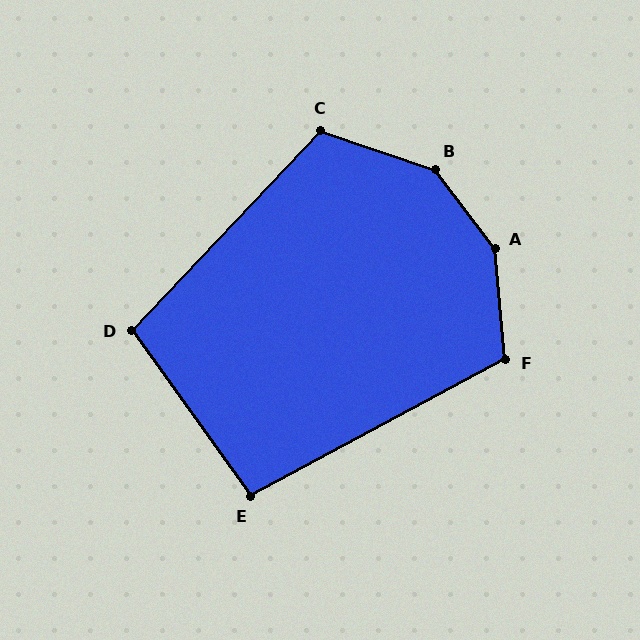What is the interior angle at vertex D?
Approximately 101 degrees (obtuse).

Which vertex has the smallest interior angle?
E, at approximately 98 degrees.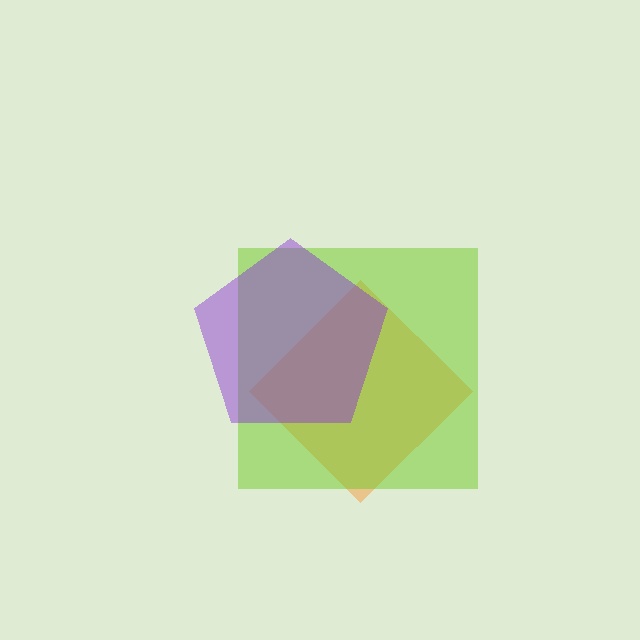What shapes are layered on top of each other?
The layered shapes are: an orange diamond, a lime square, a purple pentagon.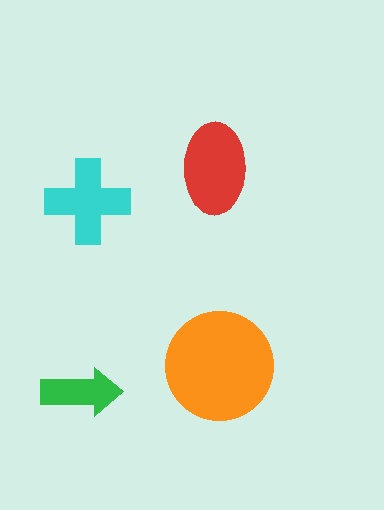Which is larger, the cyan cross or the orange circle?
The orange circle.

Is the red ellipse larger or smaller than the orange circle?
Smaller.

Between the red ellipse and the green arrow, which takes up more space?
The red ellipse.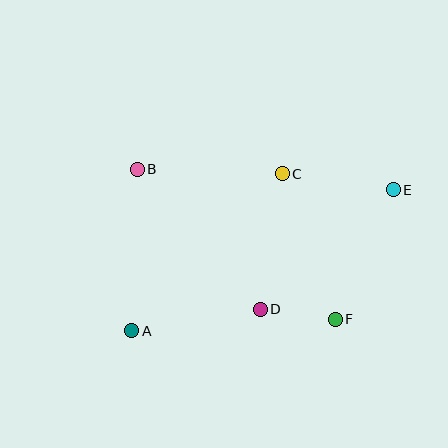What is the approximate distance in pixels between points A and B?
The distance between A and B is approximately 162 pixels.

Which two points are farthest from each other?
Points A and E are farthest from each other.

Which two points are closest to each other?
Points D and F are closest to each other.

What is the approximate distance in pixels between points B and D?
The distance between B and D is approximately 186 pixels.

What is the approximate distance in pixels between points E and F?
The distance between E and F is approximately 142 pixels.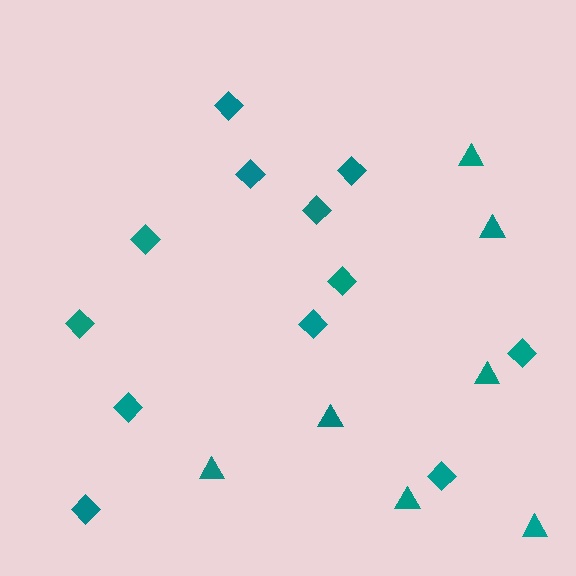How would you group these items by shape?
There are 2 groups: one group of triangles (7) and one group of diamonds (12).